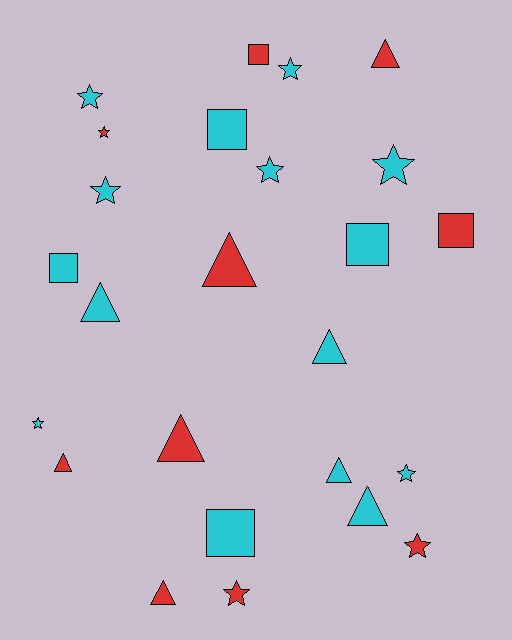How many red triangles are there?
There are 5 red triangles.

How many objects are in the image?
There are 25 objects.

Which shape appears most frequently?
Star, with 10 objects.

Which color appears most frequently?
Cyan, with 15 objects.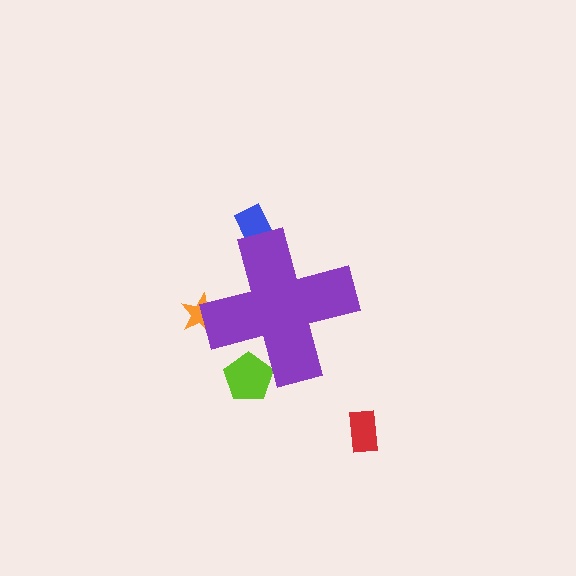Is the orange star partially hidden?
Yes, the orange star is partially hidden behind the purple cross.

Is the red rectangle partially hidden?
No, the red rectangle is fully visible.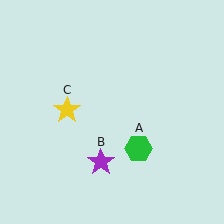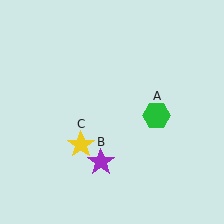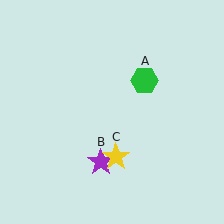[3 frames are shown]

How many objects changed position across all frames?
2 objects changed position: green hexagon (object A), yellow star (object C).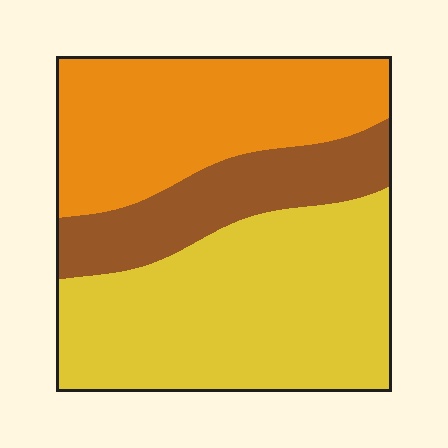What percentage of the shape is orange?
Orange covers 34% of the shape.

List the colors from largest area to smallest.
From largest to smallest: yellow, orange, brown.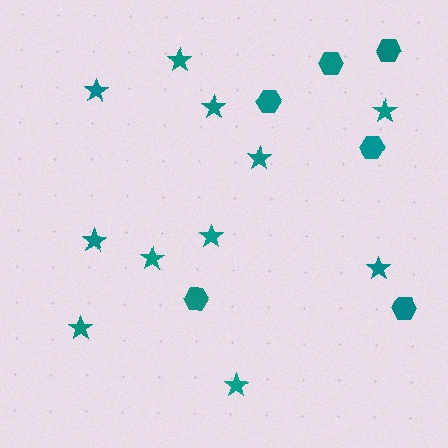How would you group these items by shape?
There are 2 groups: one group of stars (11) and one group of hexagons (6).